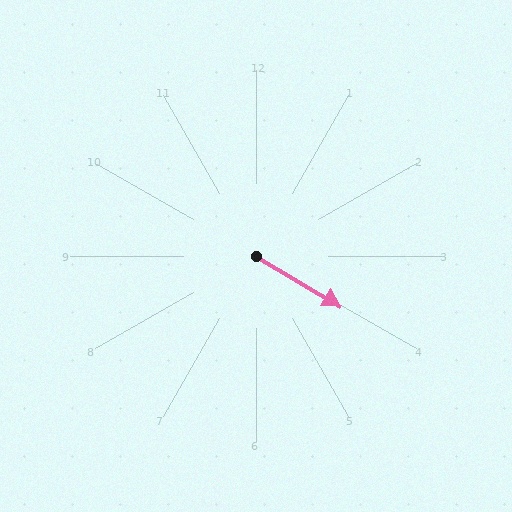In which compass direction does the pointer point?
Southeast.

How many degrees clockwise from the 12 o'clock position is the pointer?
Approximately 121 degrees.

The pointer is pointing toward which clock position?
Roughly 4 o'clock.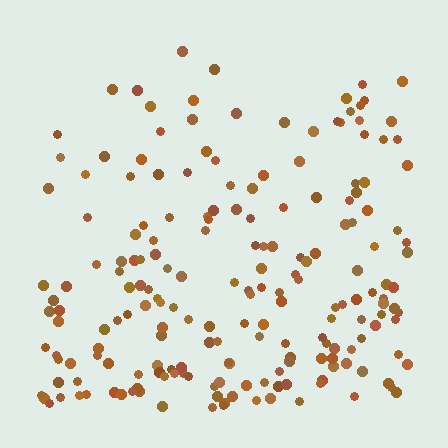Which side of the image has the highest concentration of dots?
The bottom.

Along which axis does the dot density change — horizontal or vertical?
Vertical.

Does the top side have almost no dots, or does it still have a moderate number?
Still a moderate number, just noticeably fewer than the bottom.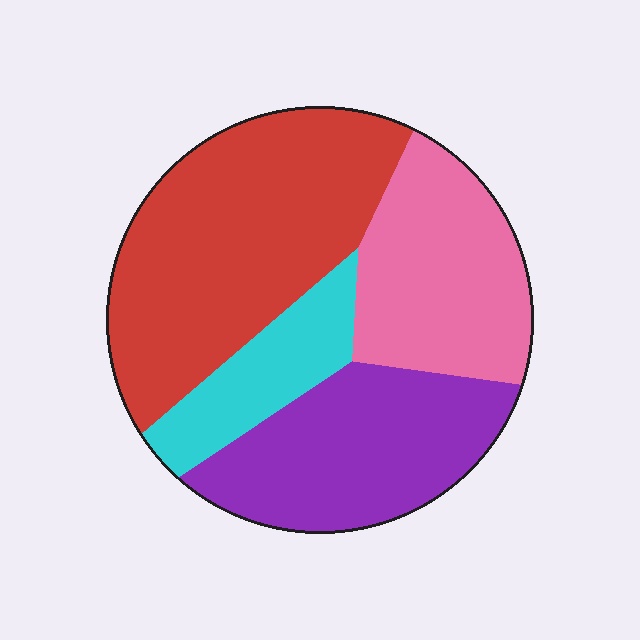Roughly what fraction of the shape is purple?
Purple covers about 25% of the shape.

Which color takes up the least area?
Cyan, at roughly 10%.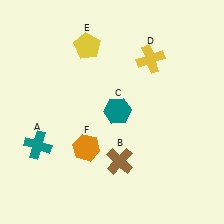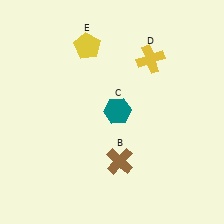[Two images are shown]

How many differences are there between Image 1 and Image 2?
There are 2 differences between the two images.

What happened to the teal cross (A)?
The teal cross (A) was removed in Image 2. It was in the bottom-left area of Image 1.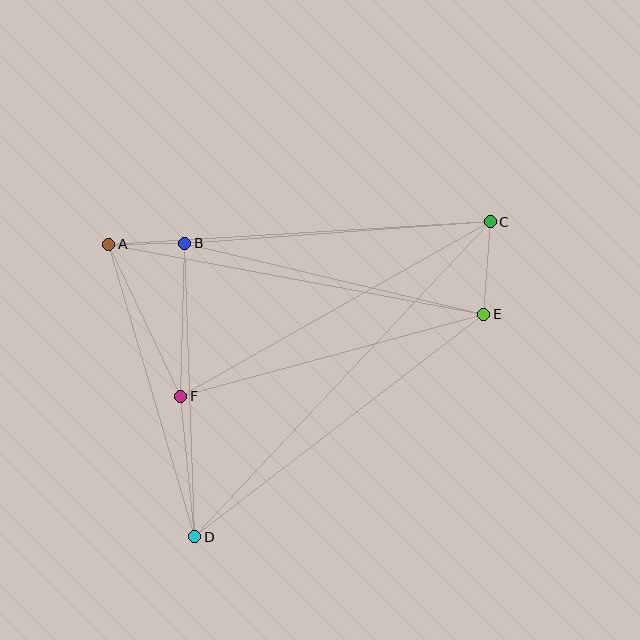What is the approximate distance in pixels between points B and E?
The distance between B and E is approximately 307 pixels.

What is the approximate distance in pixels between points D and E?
The distance between D and E is approximately 365 pixels.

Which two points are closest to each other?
Points A and B are closest to each other.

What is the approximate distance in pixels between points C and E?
The distance between C and E is approximately 93 pixels.